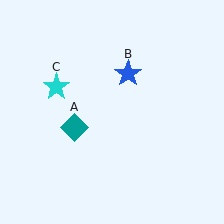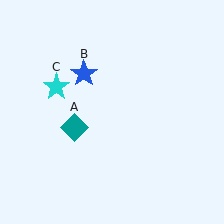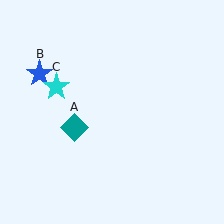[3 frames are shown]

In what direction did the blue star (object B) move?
The blue star (object B) moved left.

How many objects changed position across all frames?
1 object changed position: blue star (object B).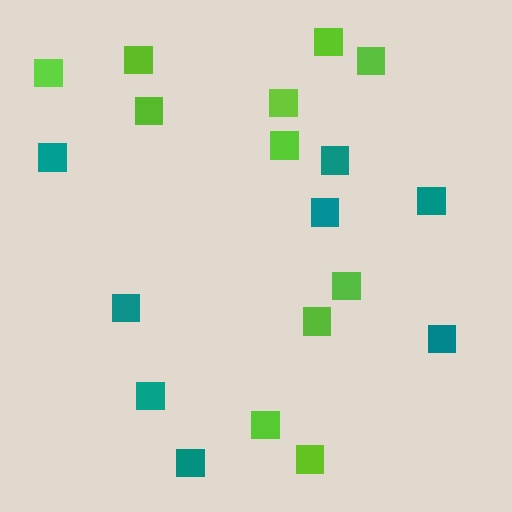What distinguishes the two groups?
There are 2 groups: one group of teal squares (8) and one group of lime squares (11).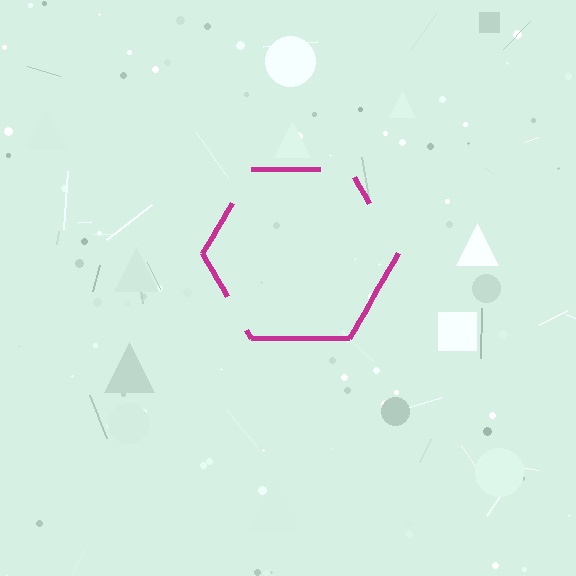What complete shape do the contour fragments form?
The contour fragments form a hexagon.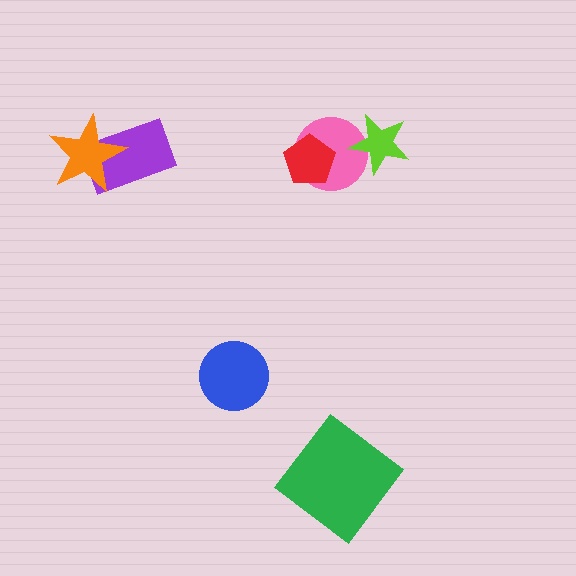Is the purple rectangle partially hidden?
Yes, it is partially covered by another shape.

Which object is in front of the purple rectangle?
The orange star is in front of the purple rectangle.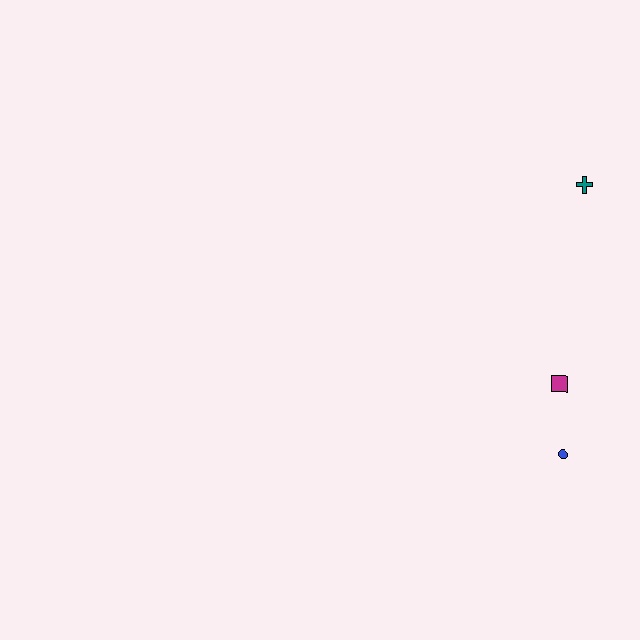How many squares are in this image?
There is 1 square.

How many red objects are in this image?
There are no red objects.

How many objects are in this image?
There are 3 objects.